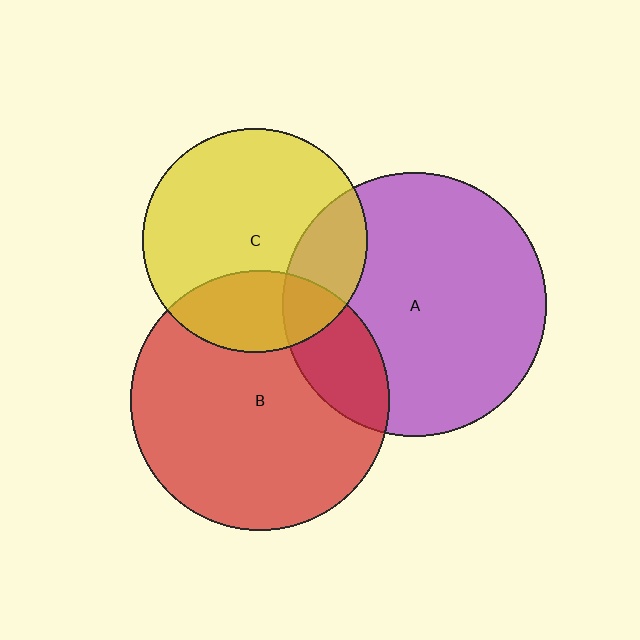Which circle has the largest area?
Circle A (purple).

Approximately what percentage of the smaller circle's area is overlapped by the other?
Approximately 20%.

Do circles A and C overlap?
Yes.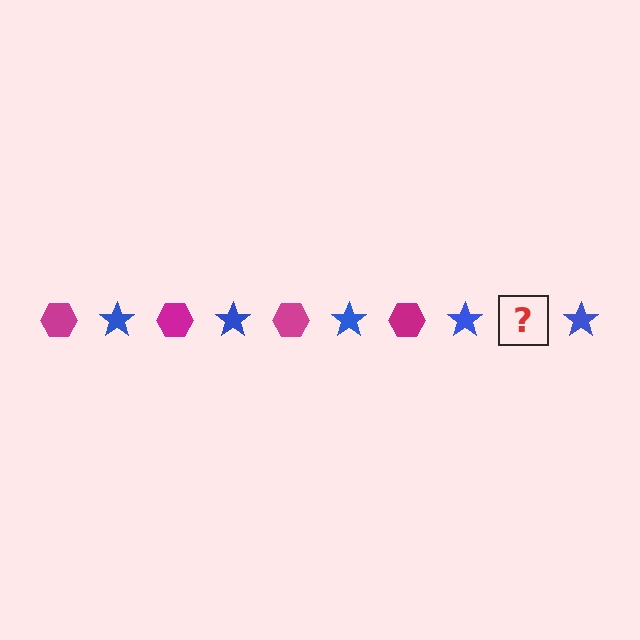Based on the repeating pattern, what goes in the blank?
The blank should be a magenta hexagon.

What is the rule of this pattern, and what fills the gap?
The rule is that the pattern alternates between magenta hexagon and blue star. The gap should be filled with a magenta hexagon.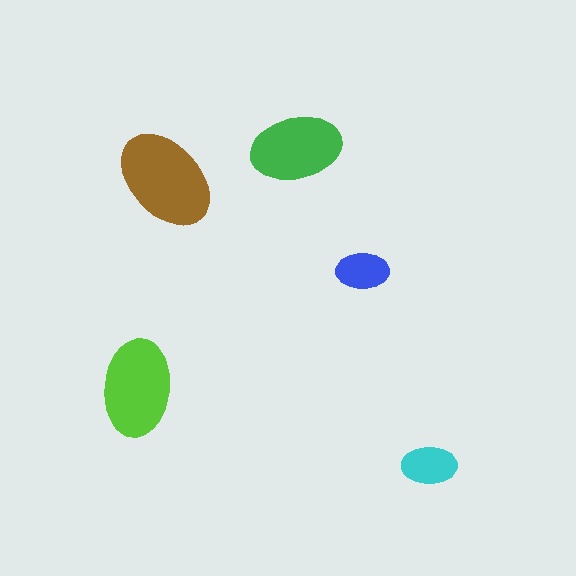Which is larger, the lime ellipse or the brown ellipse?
The brown one.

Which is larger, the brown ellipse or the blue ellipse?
The brown one.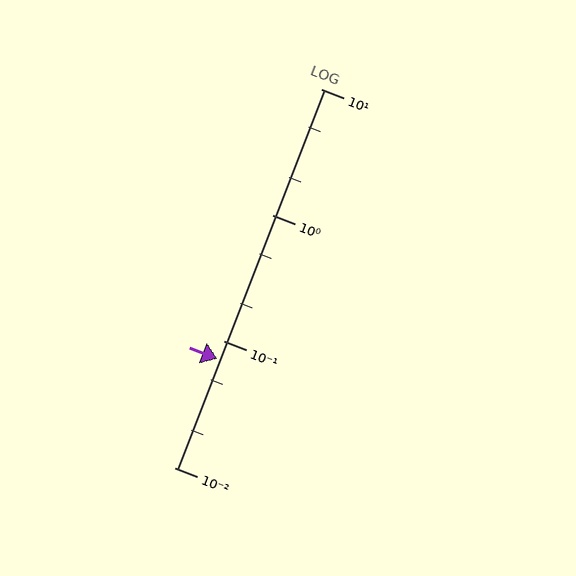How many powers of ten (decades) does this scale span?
The scale spans 3 decades, from 0.01 to 10.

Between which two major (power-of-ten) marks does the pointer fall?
The pointer is between 0.01 and 0.1.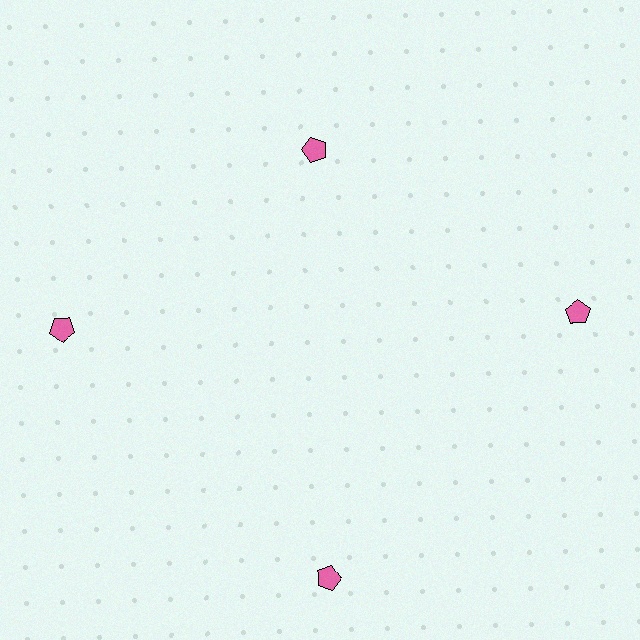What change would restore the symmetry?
The symmetry would be restored by moving it outward, back onto the ring so that all 4 pentagons sit at equal angles and equal distance from the center.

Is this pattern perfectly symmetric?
No. The 4 pink pentagons are arranged in a ring, but one element near the 12 o'clock position is pulled inward toward the center, breaking the 4-fold rotational symmetry.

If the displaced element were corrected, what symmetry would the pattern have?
It would have 4-fold rotational symmetry — the pattern would map onto itself every 90 degrees.